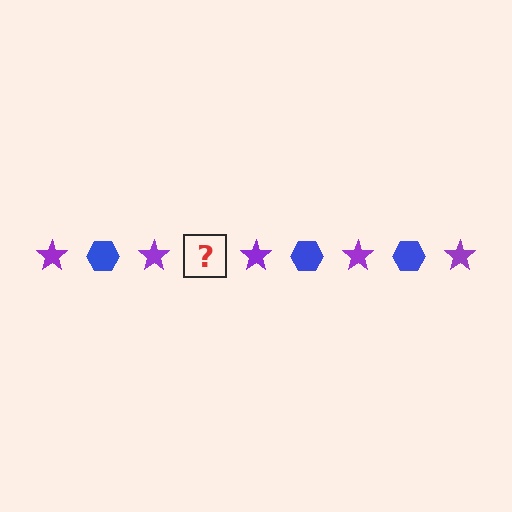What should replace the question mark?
The question mark should be replaced with a blue hexagon.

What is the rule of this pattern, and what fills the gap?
The rule is that the pattern alternates between purple star and blue hexagon. The gap should be filled with a blue hexagon.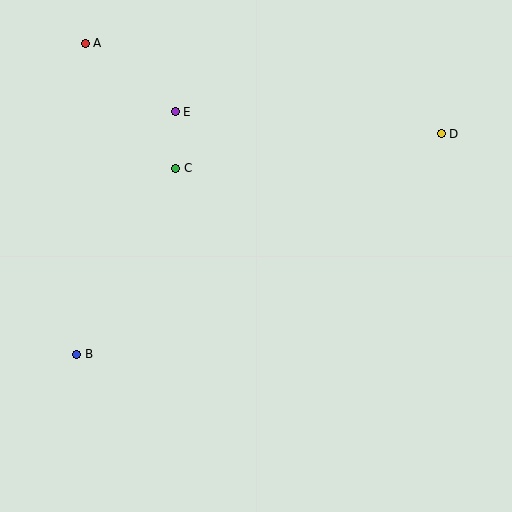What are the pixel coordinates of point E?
Point E is at (175, 112).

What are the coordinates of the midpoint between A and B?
The midpoint between A and B is at (81, 199).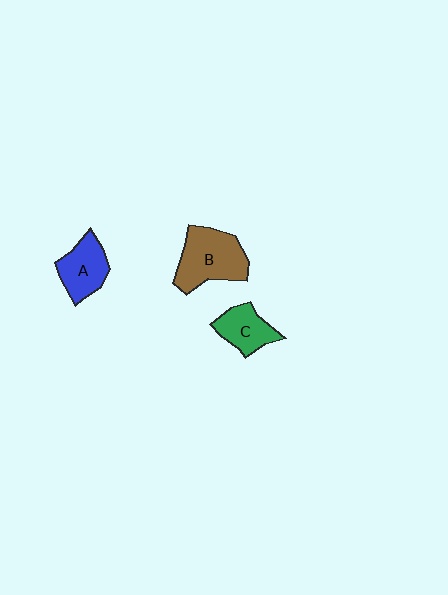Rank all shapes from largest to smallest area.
From largest to smallest: B (brown), A (blue), C (green).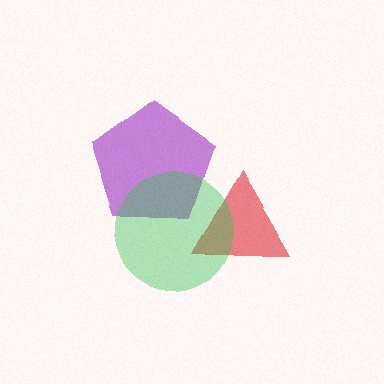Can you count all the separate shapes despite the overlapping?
Yes, there are 3 separate shapes.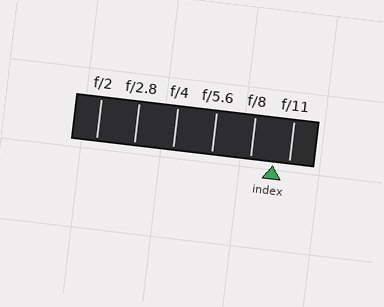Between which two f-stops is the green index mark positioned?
The index mark is between f/8 and f/11.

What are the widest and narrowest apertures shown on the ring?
The widest aperture shown is f/2 and the narrowest is f/11.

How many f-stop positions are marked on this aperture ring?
There are 6 f-stop positions marked.